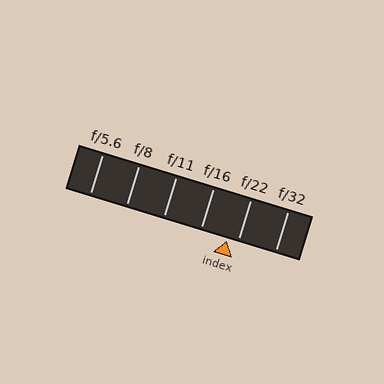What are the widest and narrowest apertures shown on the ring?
The widest aperture shown is f/5.6 and the narrowest is f/32.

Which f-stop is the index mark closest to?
The index mark is closest to f/22.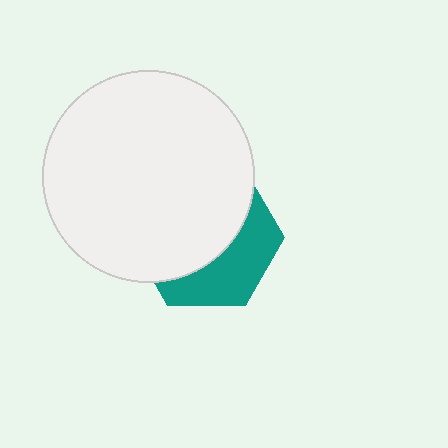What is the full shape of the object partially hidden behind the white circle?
The partially hidden object is a teal hexagon.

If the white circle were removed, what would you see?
You would see the complete teal hexagon.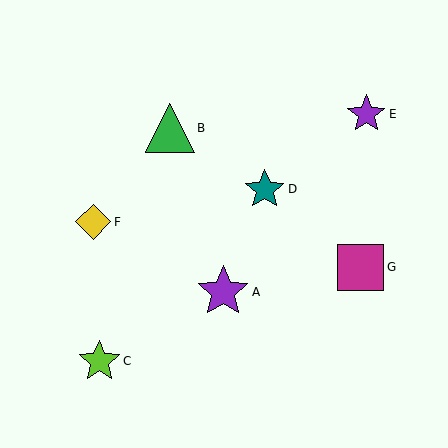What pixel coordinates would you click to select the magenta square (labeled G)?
Click at (361, 267) to select the magenta square G.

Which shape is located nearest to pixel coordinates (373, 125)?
The purple star (labeled E) at (366, 114) is nearest to that location.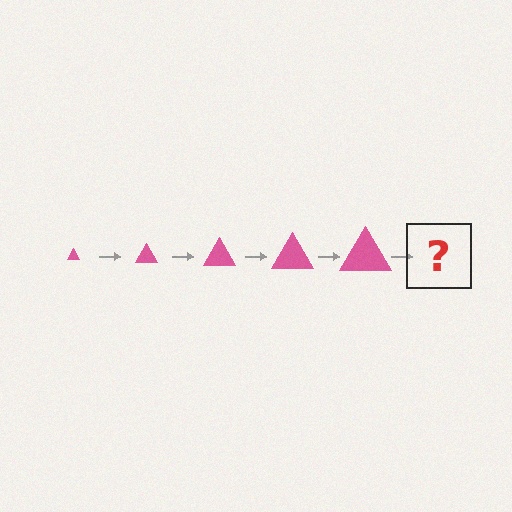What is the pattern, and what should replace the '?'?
The pattern is that the triangle gets progressively larger each step. The '?' should be a pink triangle, larger than the previous one.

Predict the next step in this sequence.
The next step is a pink triangle, larger than the previous one.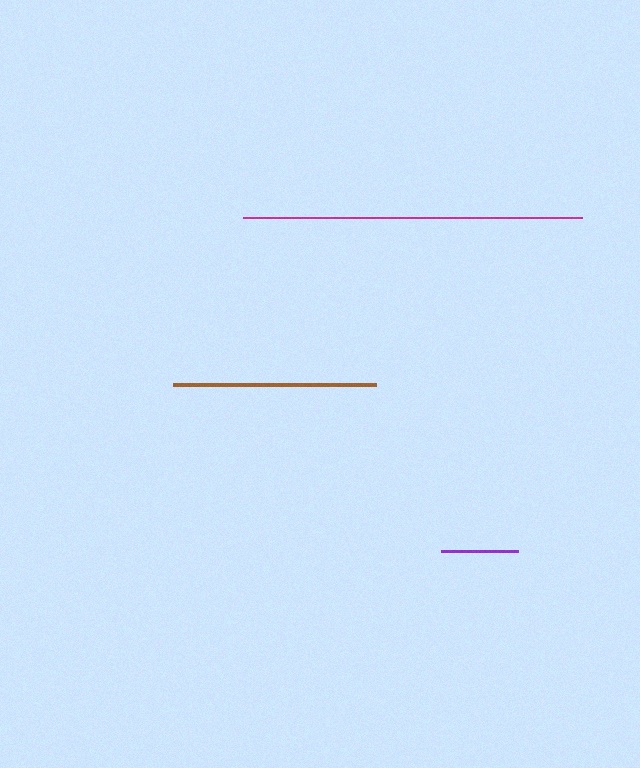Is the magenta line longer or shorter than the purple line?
The magenta line is longer than the purple line.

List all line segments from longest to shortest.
From longest to shortest: magenta, brown, purple.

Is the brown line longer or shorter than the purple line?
The brown line is longer than the purple line.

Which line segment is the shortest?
The purple line is the shortest at approximately 76 pixels.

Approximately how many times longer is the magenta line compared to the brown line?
The magenta line is approximately 1.7 times the length of the brown line.